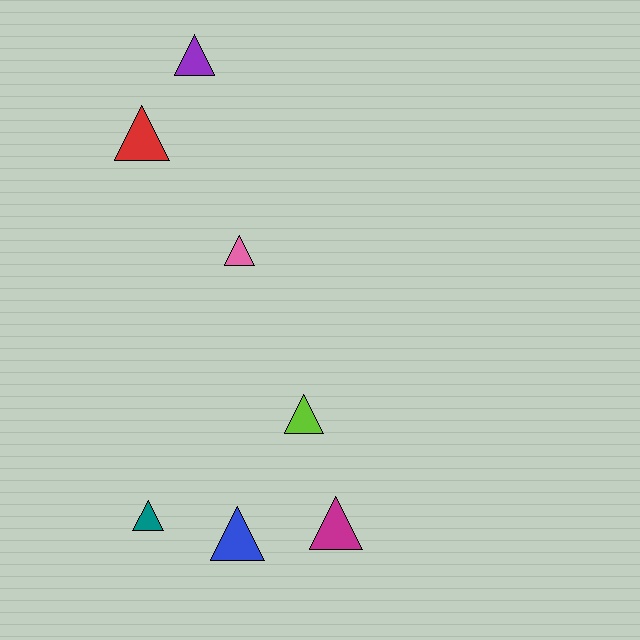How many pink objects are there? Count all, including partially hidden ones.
There is 1 pink object.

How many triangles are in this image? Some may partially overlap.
There are 7 triangles.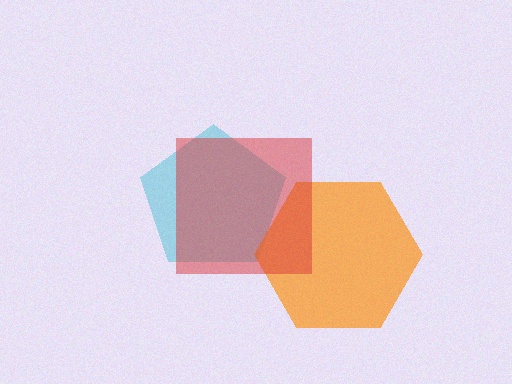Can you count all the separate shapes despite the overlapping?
Yes, there are 3 separate shapes.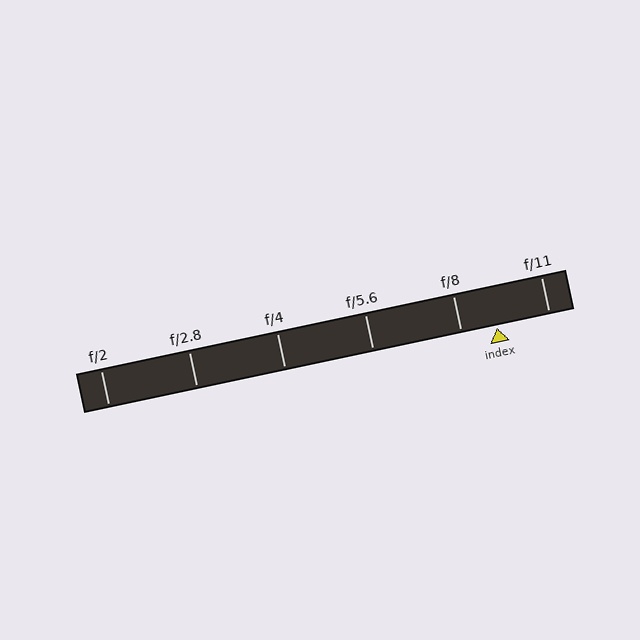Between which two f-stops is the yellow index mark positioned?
The index mark is between f/8 and f/11.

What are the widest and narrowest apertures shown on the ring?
The widest aperture shown is f/2 and the narrowest is f/11.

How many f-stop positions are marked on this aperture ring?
There are 6 f-stop positions marked.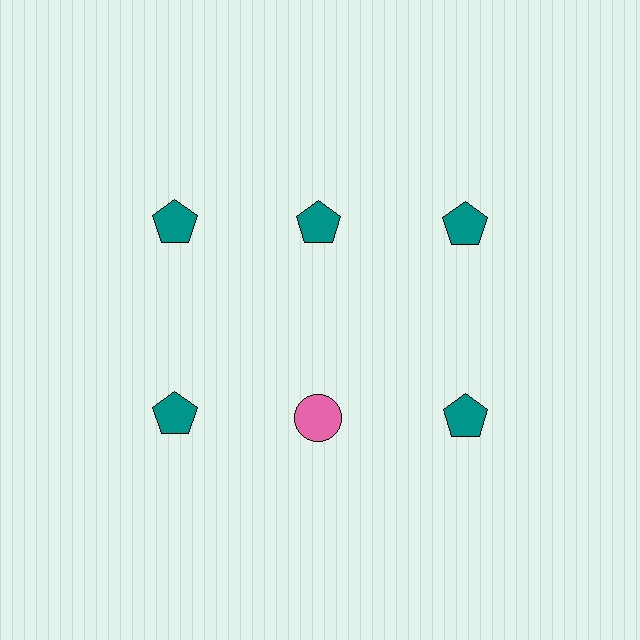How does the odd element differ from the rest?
It differs in both color (pink instead of teal) and shape (circle instead of pentagon).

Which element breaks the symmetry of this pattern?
The pink circle in the second row, second from left column breaks the symmetry. All other shapes are teal pentagons.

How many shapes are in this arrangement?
There are 6 shapes arranged in a grid pattern.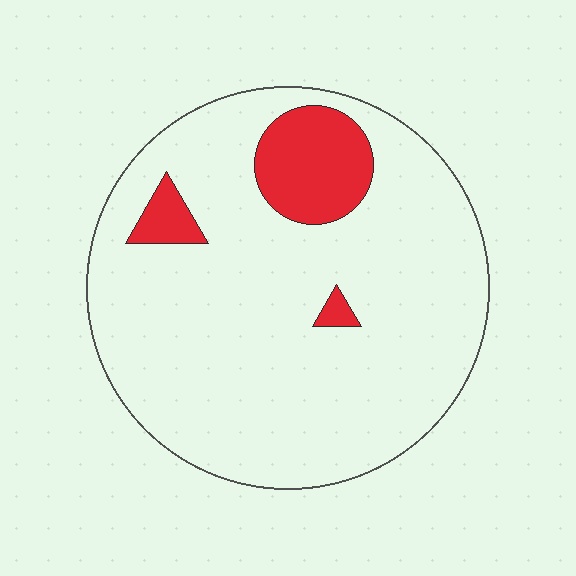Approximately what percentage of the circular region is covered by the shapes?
Approximately 10%.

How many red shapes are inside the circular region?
3.